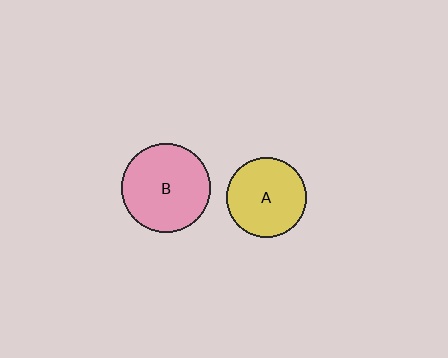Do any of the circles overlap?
No, none of the circles overlap.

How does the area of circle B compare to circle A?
Approximately 1.3 times.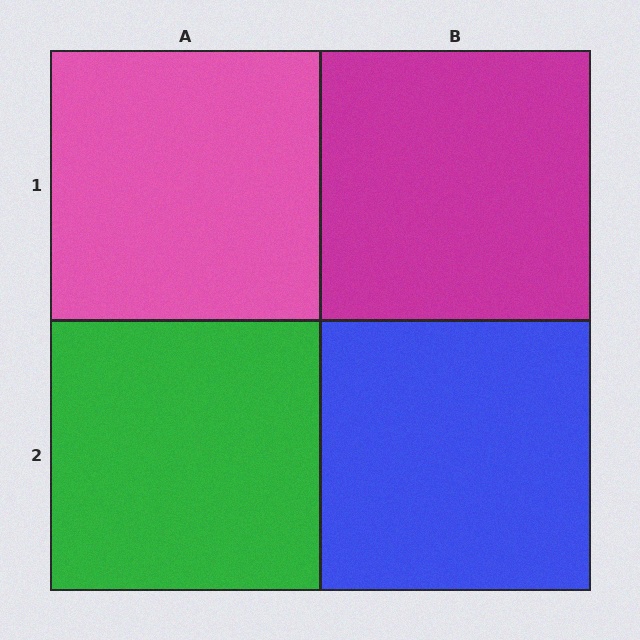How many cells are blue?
1 cell is blue.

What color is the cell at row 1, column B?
Magenta.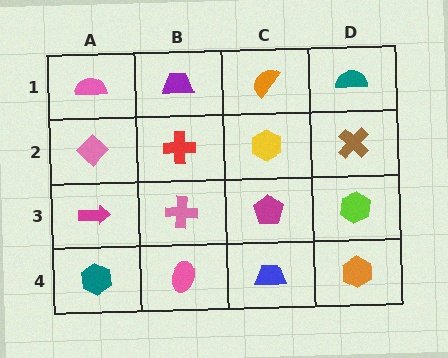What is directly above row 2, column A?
A pink semicircle.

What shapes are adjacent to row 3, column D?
A brown cross (row 2, column D), an orange hexagon (row 4, column D), a magenta pentagon (row 3, column C).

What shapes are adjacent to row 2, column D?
A teal semicircle (row 1, column D), a lime hexagon (row 3, column D), a yellow hexagon (row 2, column C).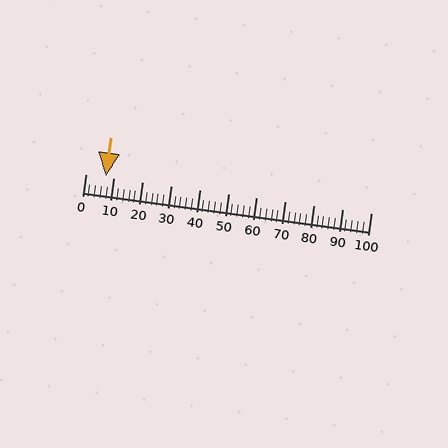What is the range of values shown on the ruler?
The ruler shows values from 0 to 100.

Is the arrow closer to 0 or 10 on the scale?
The arrow is closer to 10.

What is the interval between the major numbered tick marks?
The major tick marks are spaced 10 units apart.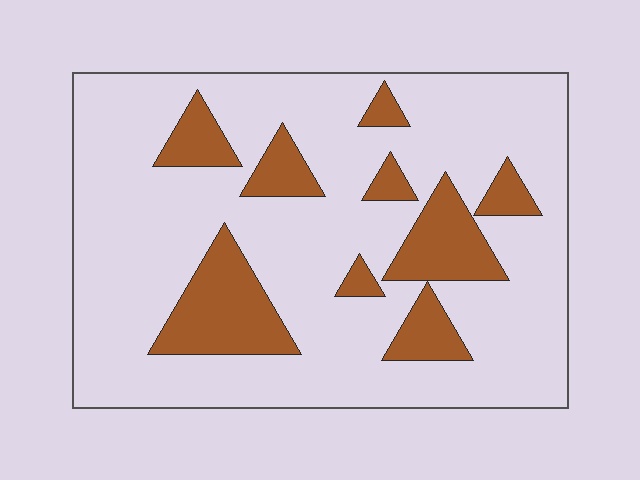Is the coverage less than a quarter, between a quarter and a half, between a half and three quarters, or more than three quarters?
Less than a quarter.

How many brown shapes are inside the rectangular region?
9.